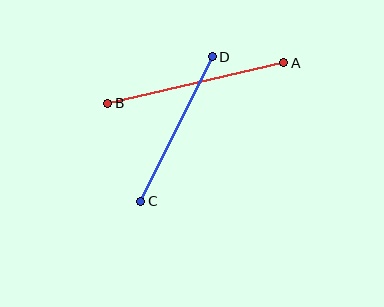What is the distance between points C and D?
The distance is approximately 161 pixels.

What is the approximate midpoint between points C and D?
The midpoint is at approximately (176, 129) pixels.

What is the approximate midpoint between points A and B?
The midpoint is at approximately (196, 83) pixels.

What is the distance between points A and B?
The distance is approximately 180 pixels.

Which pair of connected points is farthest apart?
Points A and B are farthest apart.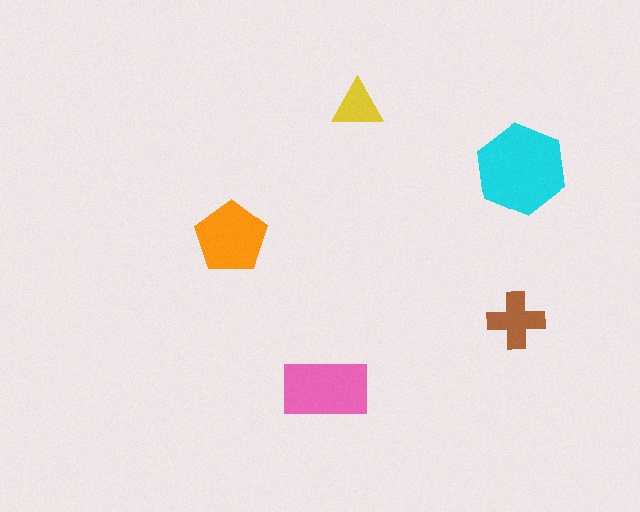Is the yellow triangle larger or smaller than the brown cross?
Smaller.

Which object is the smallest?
The yellow triangle.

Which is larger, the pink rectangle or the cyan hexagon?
The cyan hexagon.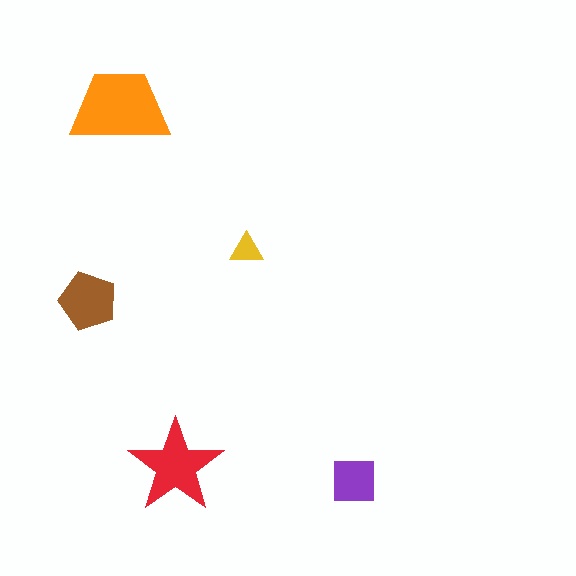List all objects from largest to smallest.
The orange trapezoid, the red star, the brown pentagon, the purple square, the yellow triangle.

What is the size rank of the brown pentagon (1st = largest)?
3rd.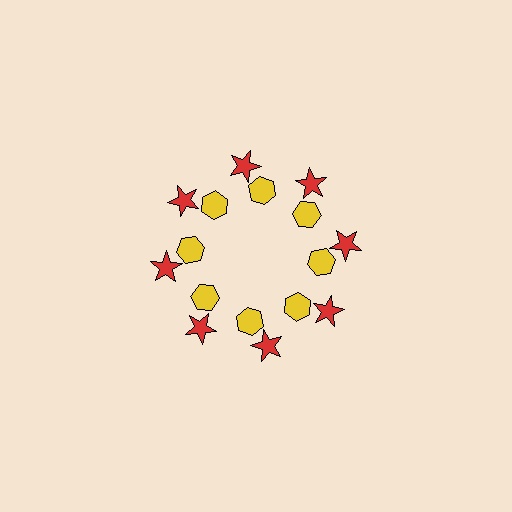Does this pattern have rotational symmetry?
Yes, this pattern has 8-fold rotational symmetry. It looks the same after rotating 45 degrees around the center.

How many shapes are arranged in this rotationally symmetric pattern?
There are 16 shapes, arranged in 8 groups of 2.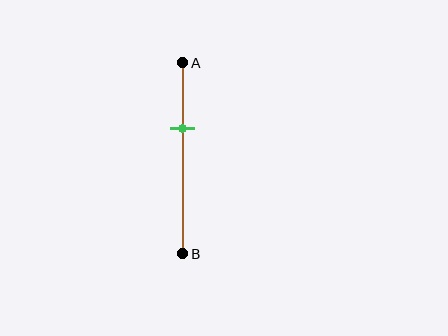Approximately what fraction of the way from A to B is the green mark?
The green mark is approximately 35% of the way from A to B.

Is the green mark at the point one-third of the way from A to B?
Yes, the mark is approximately at the one-third point.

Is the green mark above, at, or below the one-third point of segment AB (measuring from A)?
The green mark is approximately at the one-third point of segment AB.